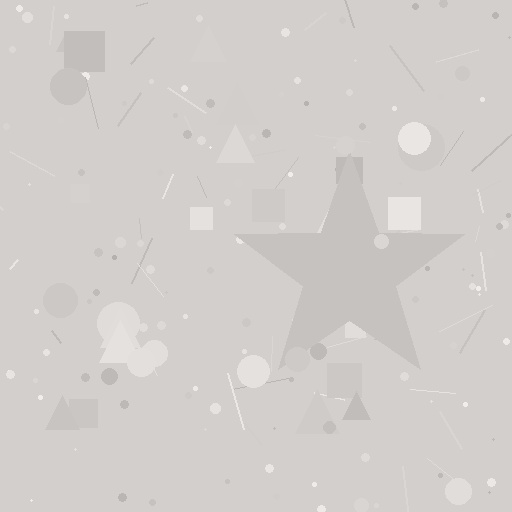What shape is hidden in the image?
A star is hidden in the image.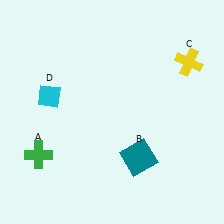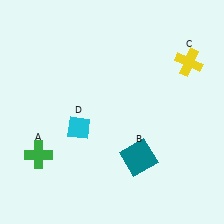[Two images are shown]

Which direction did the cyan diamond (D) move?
The cyan diamond (D) moved down.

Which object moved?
The cyan diamond (D) moved down.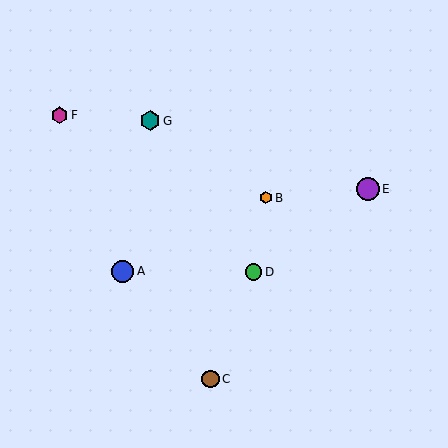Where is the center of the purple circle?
The center of the purple circle is at (368, 189).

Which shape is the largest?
The purple circle (labeled E) is the largest.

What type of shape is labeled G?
Shape G is a teal hexagon.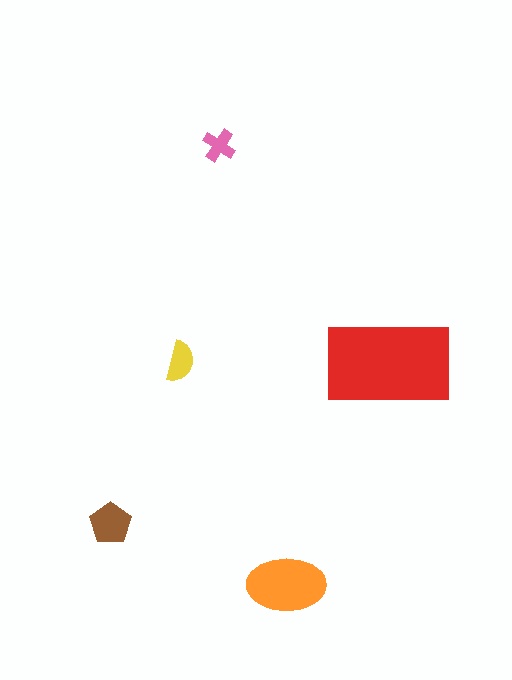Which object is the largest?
The red rectangle.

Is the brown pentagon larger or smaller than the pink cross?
Larger.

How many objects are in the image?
There are 5 objects in the image.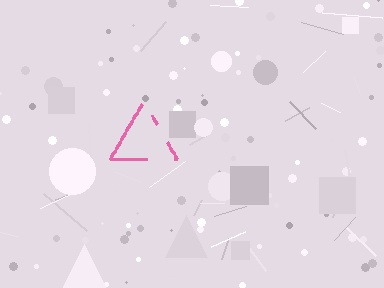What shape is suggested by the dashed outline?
The dashed outline suggests a triangle.